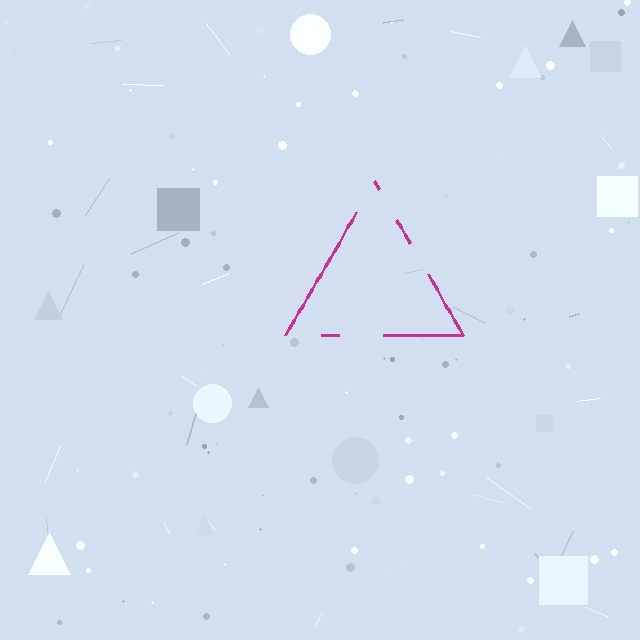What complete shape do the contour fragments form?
The contour fragments form a triangle.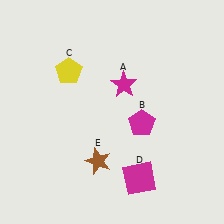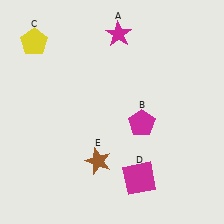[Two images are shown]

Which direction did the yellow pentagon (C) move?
The yellow pentagon (C) moved left.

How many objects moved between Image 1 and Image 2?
2 objects moved between the two images.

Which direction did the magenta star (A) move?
The magenta star (A) moved up.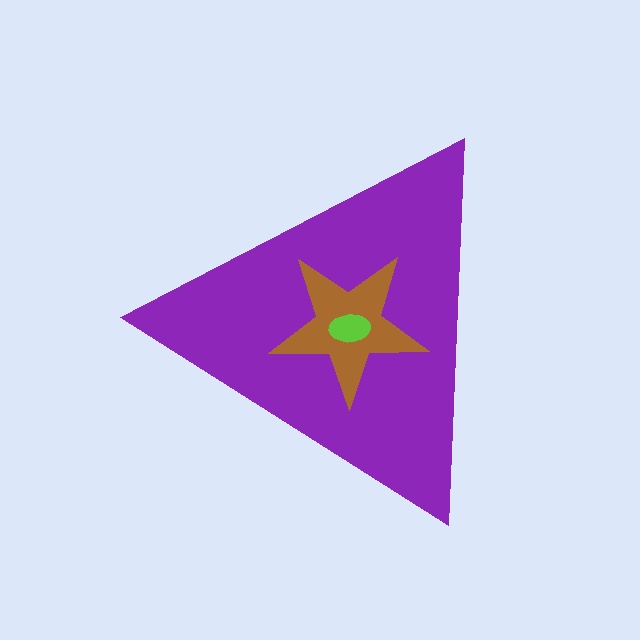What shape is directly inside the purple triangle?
The brown star.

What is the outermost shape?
The purple triangle.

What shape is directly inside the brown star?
The lime ellipse.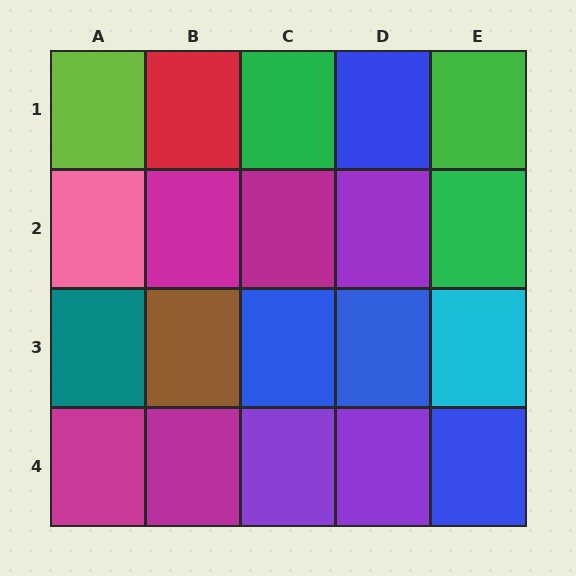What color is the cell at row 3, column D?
Blue.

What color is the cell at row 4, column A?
Magenta.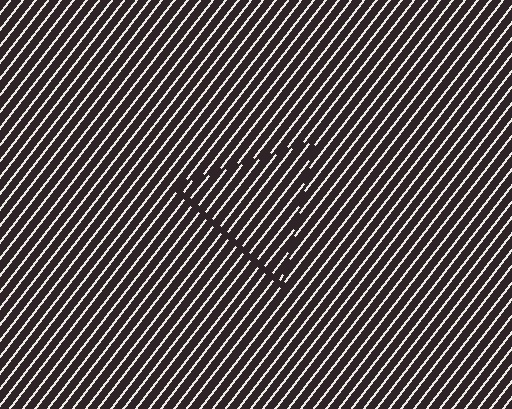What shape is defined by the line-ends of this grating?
An illusory triangle. The interior of the shape contains the same grating, shifted by half a period — the contour is defined by the phase discontinuity where line-ends from the inner and outer gratings abut.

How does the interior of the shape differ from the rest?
The interior of the shape contains the same grating, shifted by half a period — the contour is defined by the phase discontinuity where line-ends from the inner and outer gratings abut.